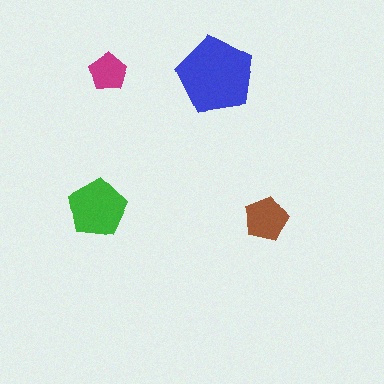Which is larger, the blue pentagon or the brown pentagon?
The blue one.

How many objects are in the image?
There are 4 objects in the image.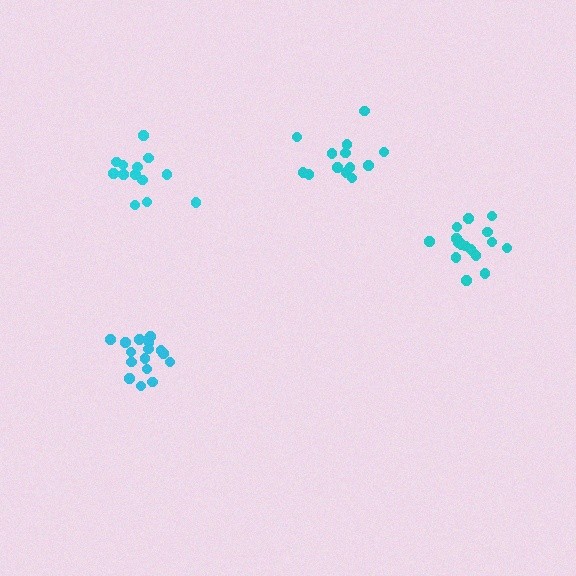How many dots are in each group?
Group 1: 13 dots, Group 2: 14 dots, Group 3: 17 dots, Group 4: 18 dots (62 total).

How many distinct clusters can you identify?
There are 4 distinct clusters.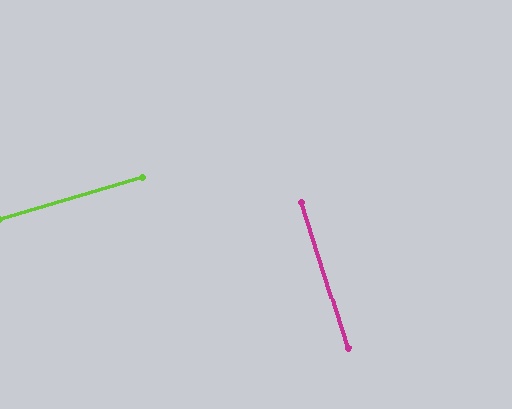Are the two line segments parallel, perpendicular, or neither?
Perpendicular — they meet at approximately 89°.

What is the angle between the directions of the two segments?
Approximately 89 degrees.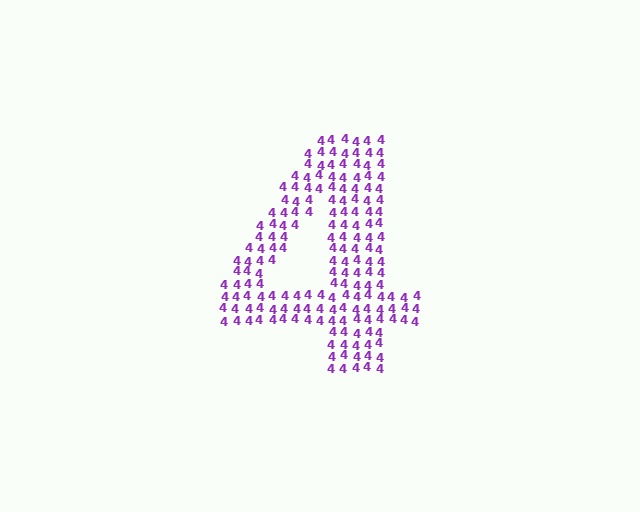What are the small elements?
The small elements are digit 4's.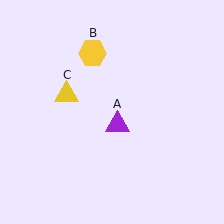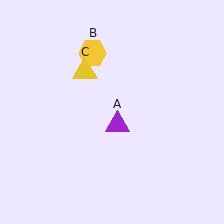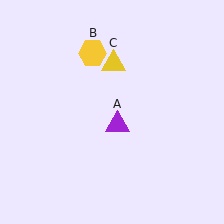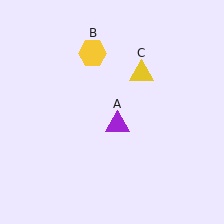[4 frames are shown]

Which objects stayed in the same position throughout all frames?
Purple triangle (object A) and yellow hexagon (object B) remained stationary.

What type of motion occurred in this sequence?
The yellow triangle (object C) rotated clockwise around the center of the scene.